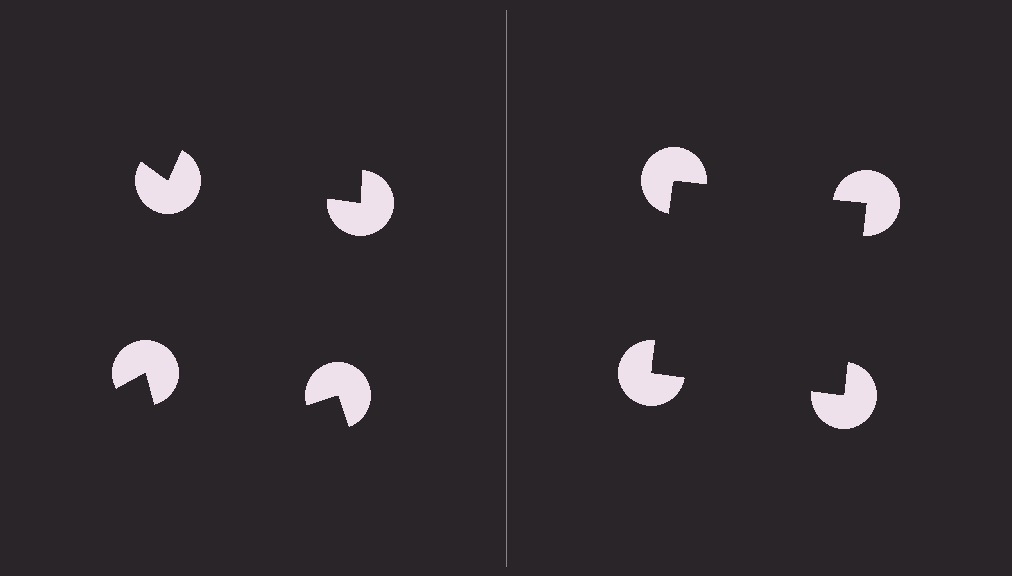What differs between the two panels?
The pac-man discs are positioned identically on both sides; only the wedge orientations differ. On the right they align to a square; on the left they are misaligned.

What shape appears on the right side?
An illusory square.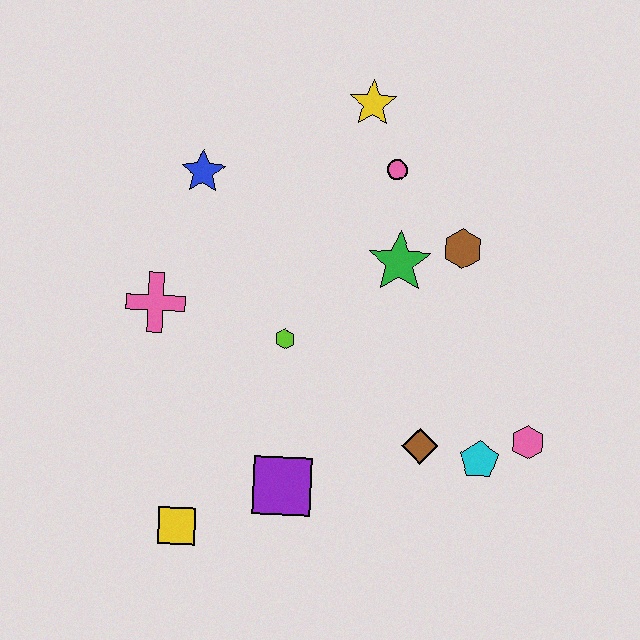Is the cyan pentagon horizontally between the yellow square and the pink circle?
No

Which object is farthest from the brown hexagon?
The yellow square is farthest from the brown hexagon.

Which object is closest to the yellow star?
The pink circle is closest to the yellow star.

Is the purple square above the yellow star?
No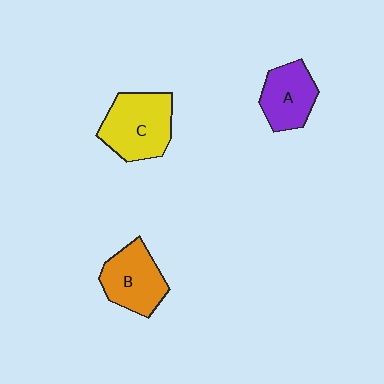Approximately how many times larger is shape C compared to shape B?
Approximately 1.2 times.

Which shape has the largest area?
Shape C (yellow).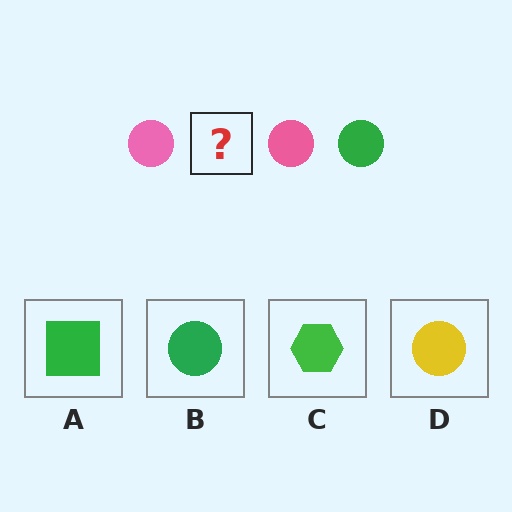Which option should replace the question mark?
Option B.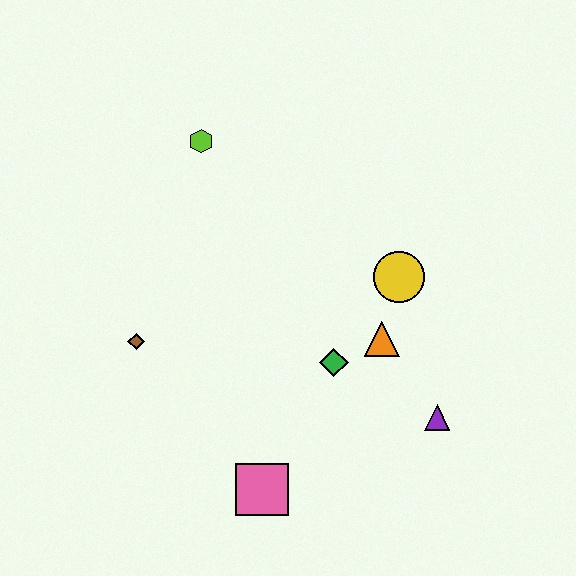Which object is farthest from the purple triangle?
The lime hexagon is farthest from the purple triangle.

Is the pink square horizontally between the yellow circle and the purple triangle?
No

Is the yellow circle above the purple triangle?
Yes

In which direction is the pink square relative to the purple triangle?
The pink square is to the left of the purple triangle.